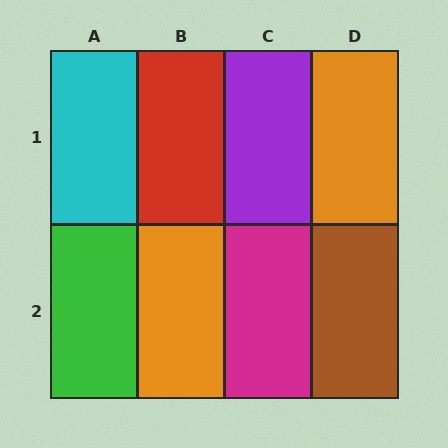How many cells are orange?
2 cells are orange.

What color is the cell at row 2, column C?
Magenta.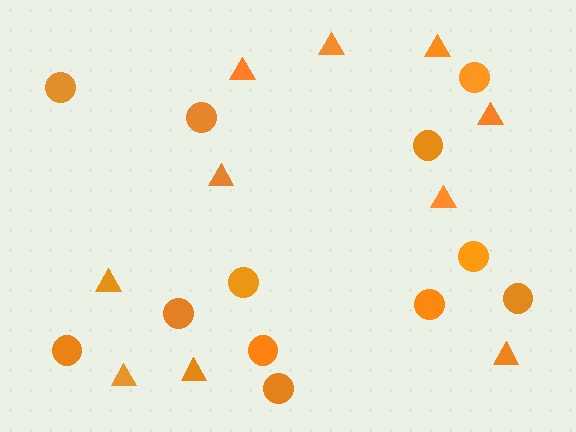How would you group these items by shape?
There are 2 groups: one group of circles (12) and one group of triangles (10).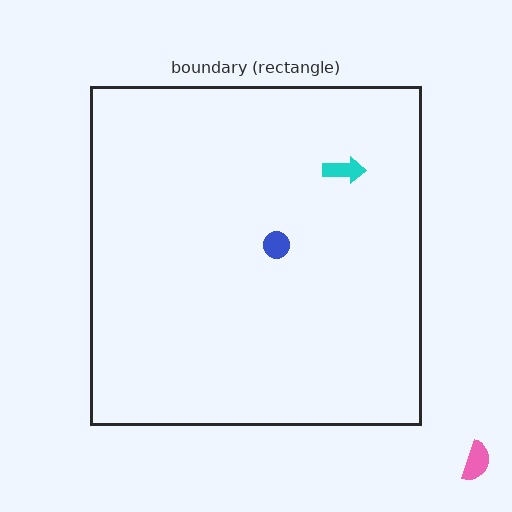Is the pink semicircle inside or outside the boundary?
Outside.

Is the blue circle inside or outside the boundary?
Inside.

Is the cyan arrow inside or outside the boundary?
Inside.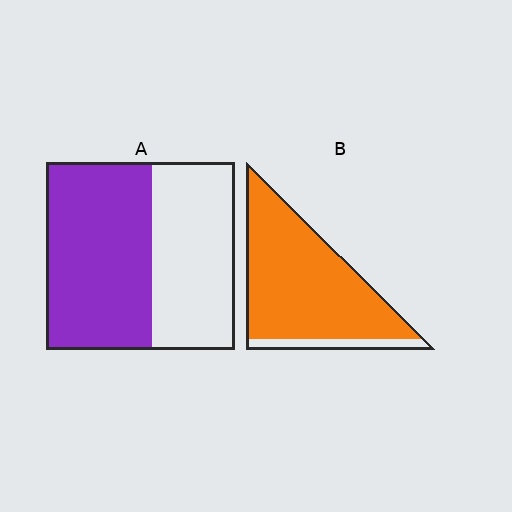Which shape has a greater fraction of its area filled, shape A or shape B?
Shape B.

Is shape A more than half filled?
Yes.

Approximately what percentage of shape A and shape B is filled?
A is approximately 55% and B is approximately 90%.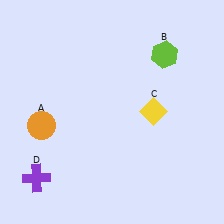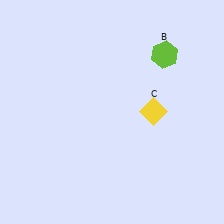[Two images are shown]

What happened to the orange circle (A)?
The orange circle (A) was removed in Image 2. It was in the bottom-left area of Image 1.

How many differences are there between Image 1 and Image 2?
There are 2 differences between the two images.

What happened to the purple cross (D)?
The purple cross (D) was removed in Image 2. It was in the bottom-left area of Image 1.